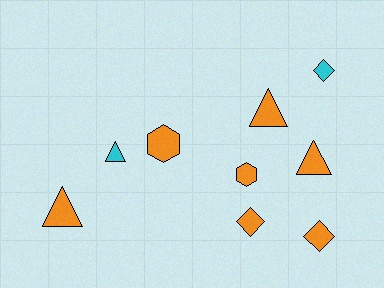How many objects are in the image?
There are 9 objects.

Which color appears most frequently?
Orange, with 7 objects.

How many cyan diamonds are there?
There is 1 cyan diamond.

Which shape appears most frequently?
Triangle, with 4 objects.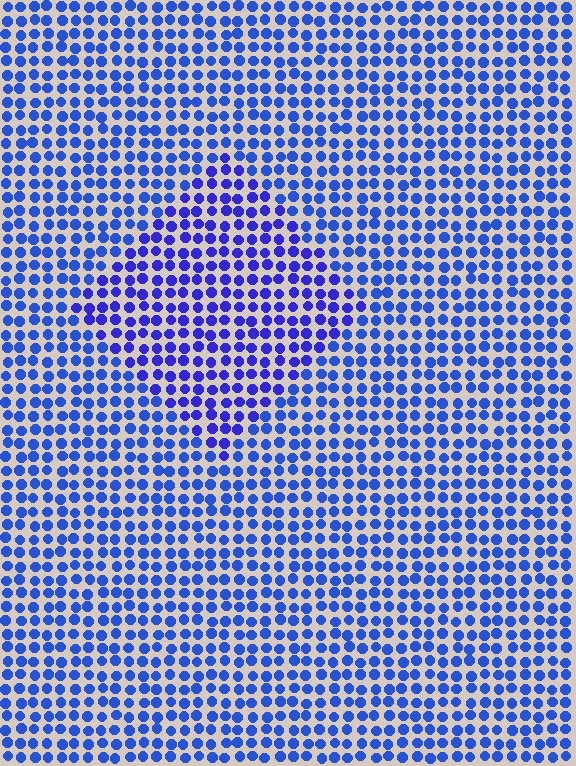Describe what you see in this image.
The image is filled with small blue elements in a uniform arrangement. A diamond-shaped region is visible where the elements are tinted to a slightly different hue, forming a subtle color boundary.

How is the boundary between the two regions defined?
The boundary is defined purely by a slight shift in hue (about 19 degrees). Spacing, size, and orientation are identical on both sides.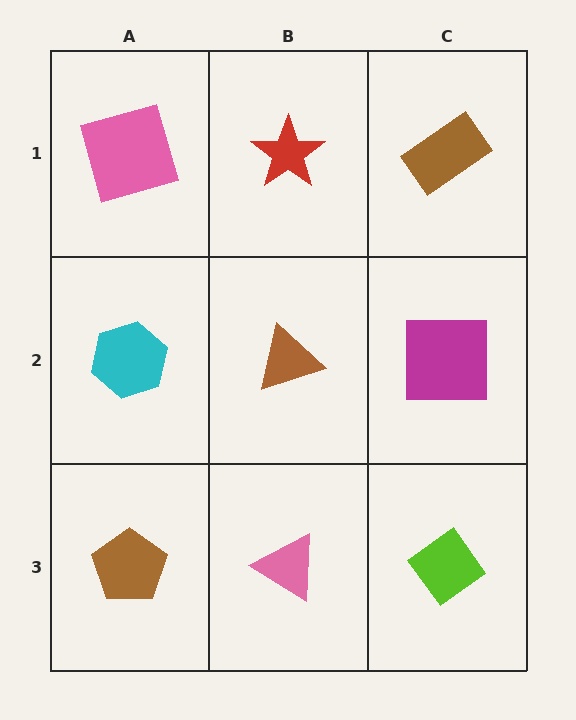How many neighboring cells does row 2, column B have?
4.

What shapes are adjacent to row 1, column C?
A magenta square (row 2, column C), a red star (row 1, column B).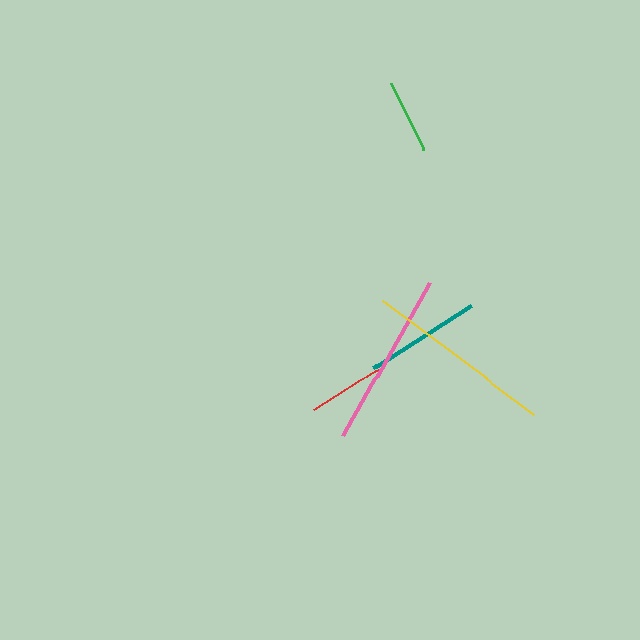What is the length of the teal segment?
The teal segment is approximately 116 pixels long.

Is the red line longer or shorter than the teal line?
The teal line is longer than the red line.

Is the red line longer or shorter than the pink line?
The pink line is longer than the red line.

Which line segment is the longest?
The yellow line is the longest at approximately 190 pixels.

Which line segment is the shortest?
The green line is the shortest at approximately 74 pixels.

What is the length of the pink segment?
The pink segment is approximately 177 pixels long.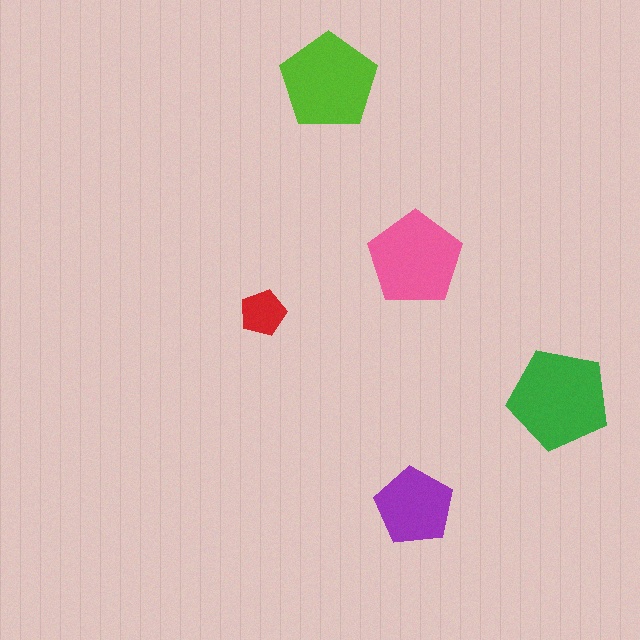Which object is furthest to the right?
The green pentagon is rightmost.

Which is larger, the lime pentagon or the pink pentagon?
The lime one.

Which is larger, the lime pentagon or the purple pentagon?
The lime one.